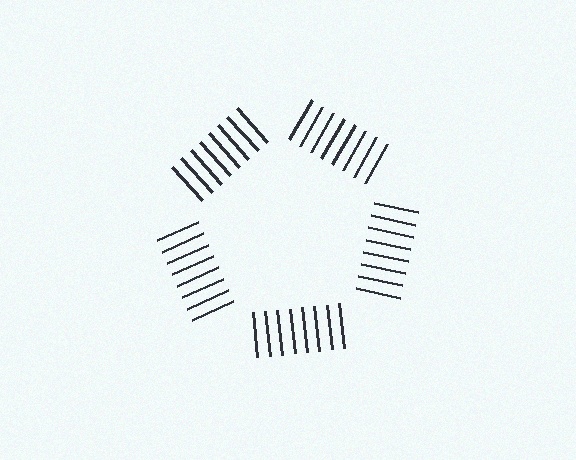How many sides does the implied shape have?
5 sides — the line-ends trace a pentagon.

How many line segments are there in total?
40 — 8 along each of the 5 edges.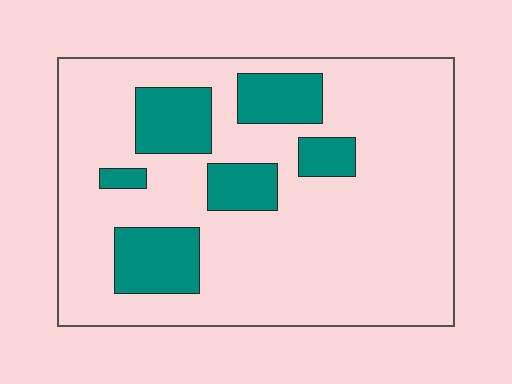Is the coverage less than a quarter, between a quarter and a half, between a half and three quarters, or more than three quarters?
Less than a quarter.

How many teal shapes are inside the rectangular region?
6.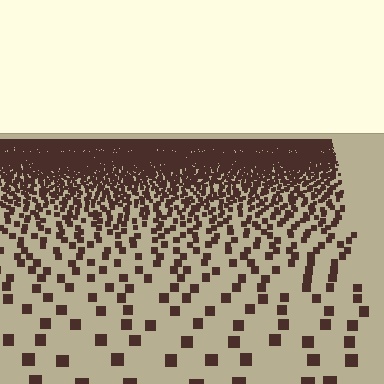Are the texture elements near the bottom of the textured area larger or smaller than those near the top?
Larger. Near the bottom, elements are closer to the viewer and appear at a bigger on-screen size.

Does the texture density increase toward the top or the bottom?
Density increases toward the top.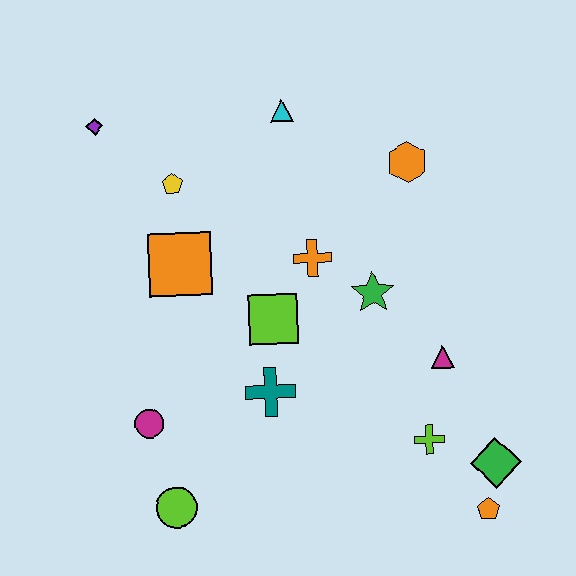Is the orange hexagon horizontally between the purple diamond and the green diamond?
Yes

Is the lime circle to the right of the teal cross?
No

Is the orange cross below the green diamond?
No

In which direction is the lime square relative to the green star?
The lime square is to the left of the green star.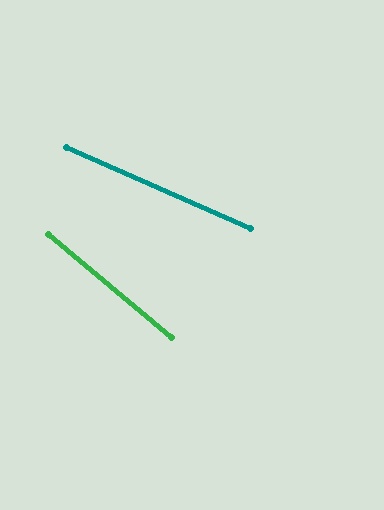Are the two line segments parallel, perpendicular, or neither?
Neither parallel nor perpendicular — they differ by about 16°.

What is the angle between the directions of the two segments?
Approximately 16 degrees.